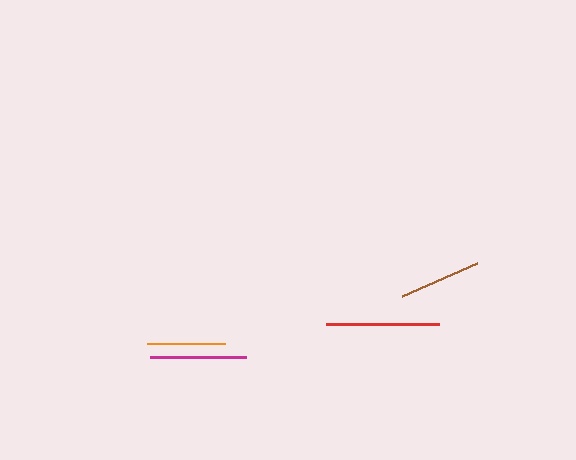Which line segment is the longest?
The red line is the longest at approximately 113 pixels.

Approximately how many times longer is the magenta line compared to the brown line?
The magenta line is approximately 1.2 times the length of the brown line.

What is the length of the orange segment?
The orange segment is approximately 78 pixels long.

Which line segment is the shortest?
The orange line is the shortest at approximately 78 pixels.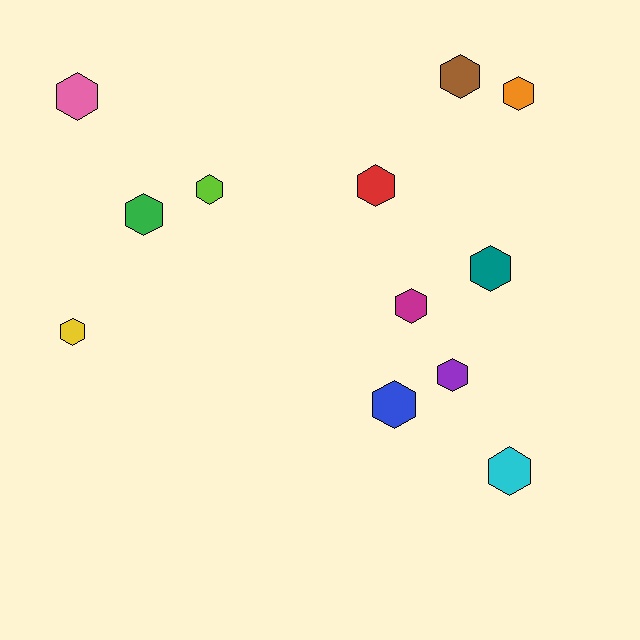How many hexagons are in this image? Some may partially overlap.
There are 12 hexagons.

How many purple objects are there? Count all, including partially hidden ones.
There is 1 purple object.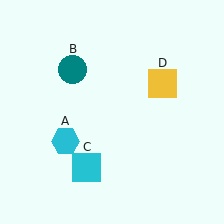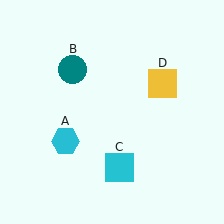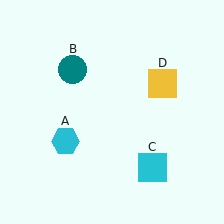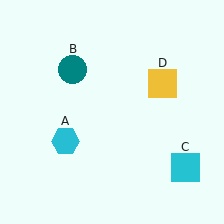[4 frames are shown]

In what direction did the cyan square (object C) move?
The cyan square (object C) moved right.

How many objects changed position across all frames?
1 object changed position: cyan square (object C).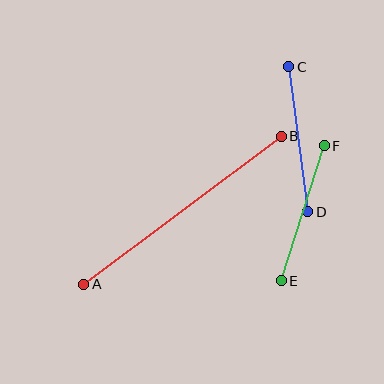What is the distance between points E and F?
The distance is approximately 141 pixels.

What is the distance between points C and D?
The distance is approximately 146 pixels.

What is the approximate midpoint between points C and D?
The midpoint is at approximately (298, 139) pixels.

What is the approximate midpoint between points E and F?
The midpoint is at approximately (303, 213) pixels.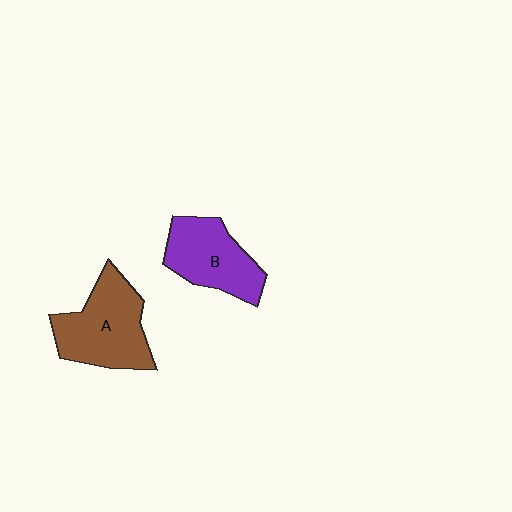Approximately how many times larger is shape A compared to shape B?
Approximately 1.2 times.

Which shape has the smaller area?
Shape B (purple).